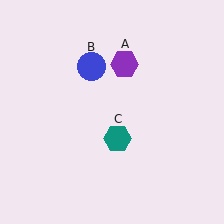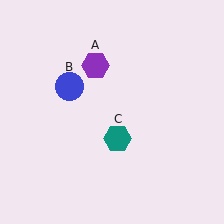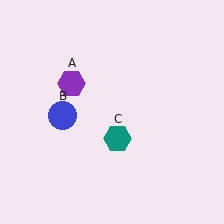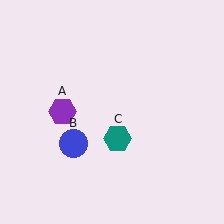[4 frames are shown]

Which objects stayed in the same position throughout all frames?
Teal hexagon (object C) remained stationary.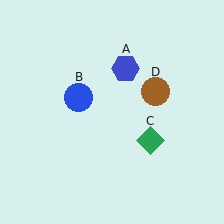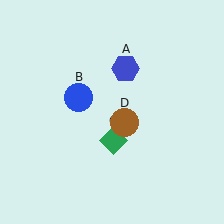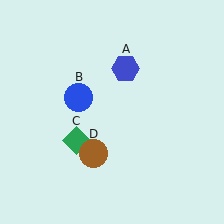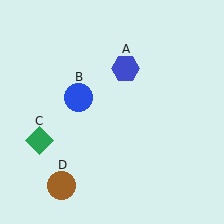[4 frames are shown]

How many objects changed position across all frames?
2 objects changed position: green diamond (object C), brown circle (object D).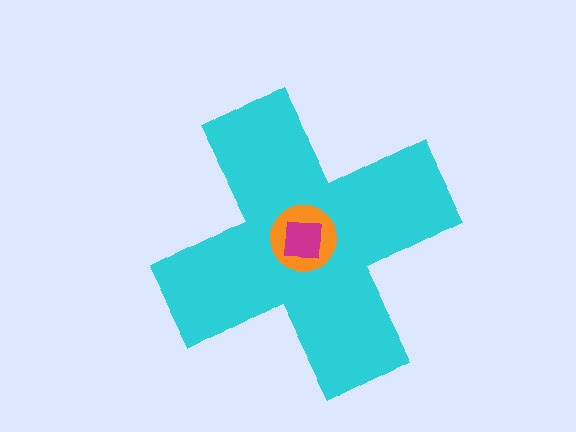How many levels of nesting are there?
3.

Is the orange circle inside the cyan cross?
Yes.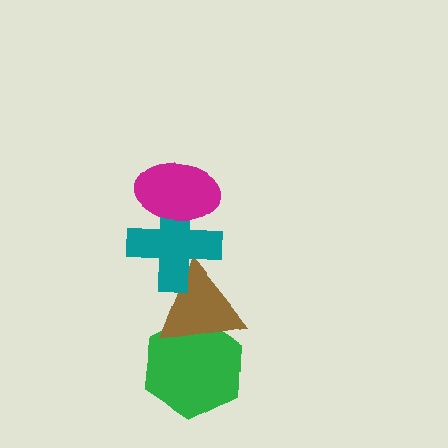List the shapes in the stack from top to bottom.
From top to bottom: the magenta ellipse, the teal cross, the brown triangle, the green hexagon.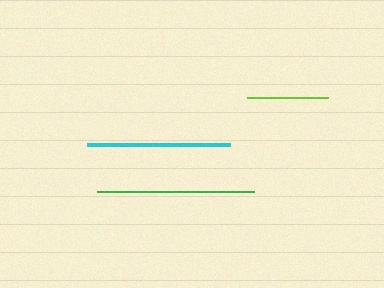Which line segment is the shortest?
The lime line is the shortest at approximately 80 pixels.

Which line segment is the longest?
The green line is the longest at approximately 157 pixels.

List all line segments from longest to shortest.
From longest to shortest: green, cyan, lime.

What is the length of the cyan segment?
The cyan segment is approximately 143 pixels long.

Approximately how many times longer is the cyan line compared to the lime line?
The cyan line is approximately 1.8 times the length of the lime line.